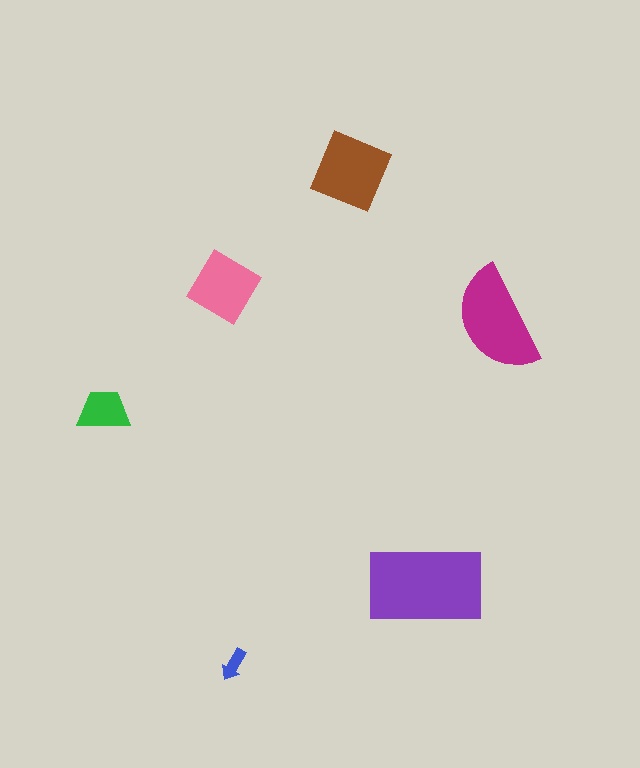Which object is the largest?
The purple rectangle.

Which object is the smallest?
The blue arrow.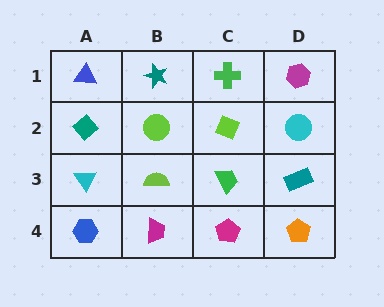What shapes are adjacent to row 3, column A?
A teal diamond (row 2, column A), a blue hexagon (row 4, column A), a lime semicircle (row 3, column B).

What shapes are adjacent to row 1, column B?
A lime circle (row 2, column B), a blue triangle (row 1, column A), a green cross (row 1, column C).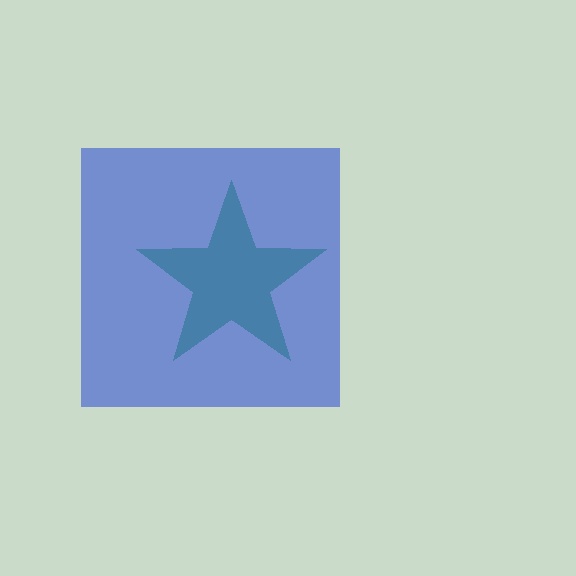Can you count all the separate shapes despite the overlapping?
Yes, there are 2 separate shapes.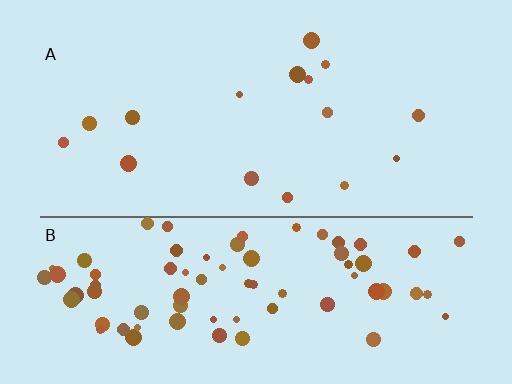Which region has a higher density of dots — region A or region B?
B (the bottom).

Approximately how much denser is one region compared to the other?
Approximately 5.2× — region B over region A.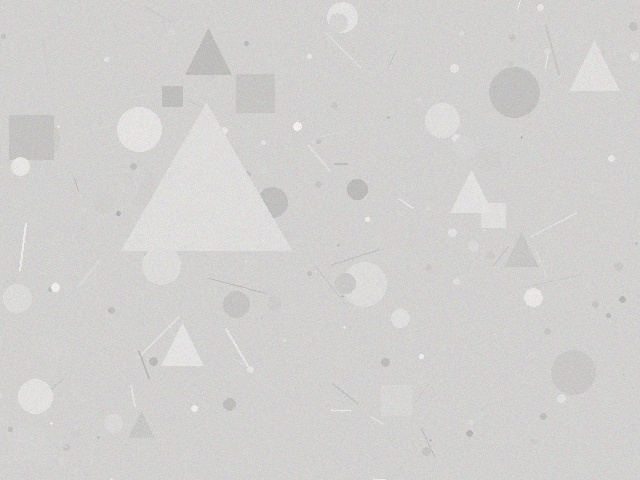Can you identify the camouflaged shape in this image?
The camouflaged shape is a triangle.